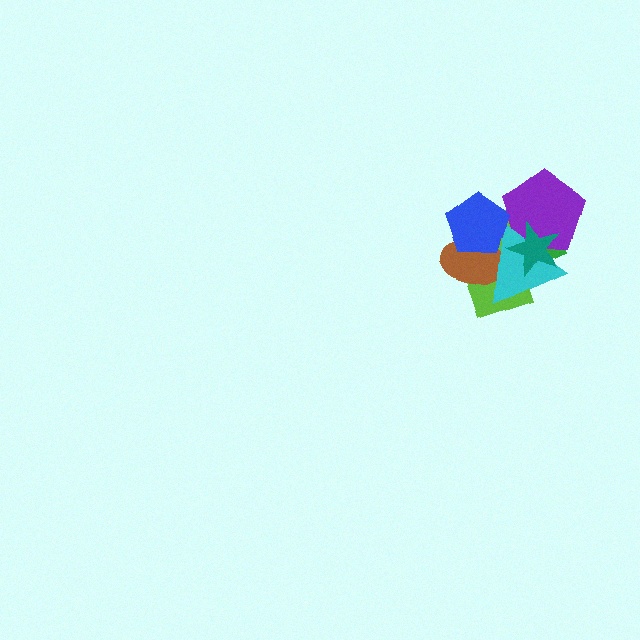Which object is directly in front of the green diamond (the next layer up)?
The lime rectangle is directly in front of the green diamond.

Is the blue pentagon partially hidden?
No, no other shape covers it.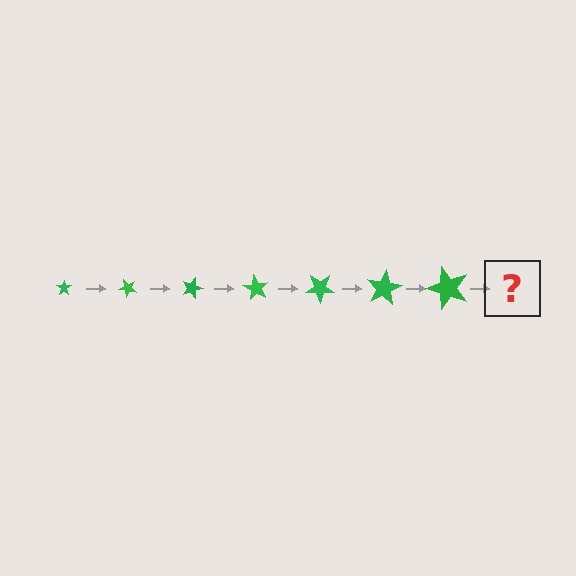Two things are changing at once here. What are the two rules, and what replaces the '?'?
The two rules are that the star grows larger each step and it rotates 45 degrees each step. The '?' should be a star, larger than the previous one and rotated 315 degrees from the start.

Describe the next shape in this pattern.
It should be a star, larger than the previous one and rotated 315 degrees from the start.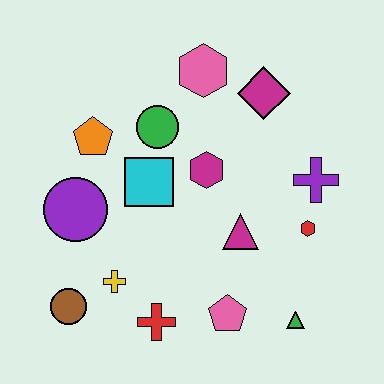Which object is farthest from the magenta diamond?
The brown circle is farthest from the magenta diamond.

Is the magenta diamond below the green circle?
No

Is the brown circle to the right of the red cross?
No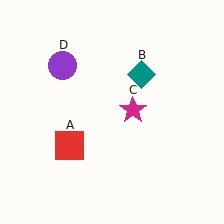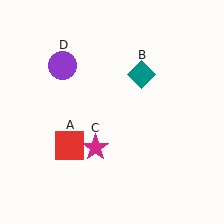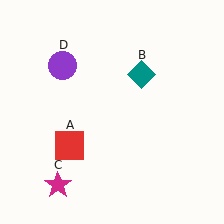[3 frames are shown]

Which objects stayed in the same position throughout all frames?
Red square (object A) and teal diamond (object B) and purple circle (object D) remained stationary.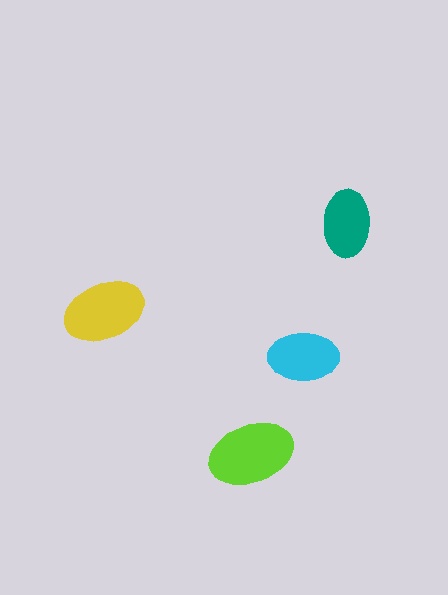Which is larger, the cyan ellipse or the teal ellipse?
The cyan one.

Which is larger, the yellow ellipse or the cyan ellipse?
The yellow one.